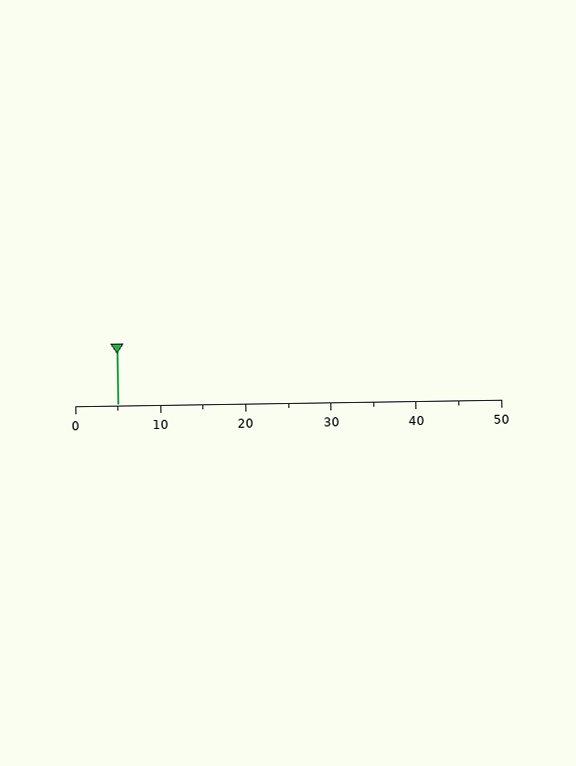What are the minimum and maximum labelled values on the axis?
The axis runs from 0 to 50.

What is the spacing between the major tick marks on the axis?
The major ticks are spaced 10 apart.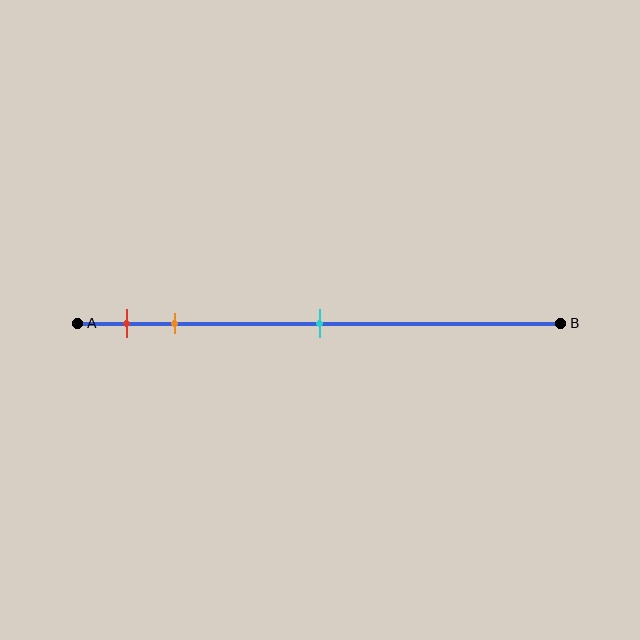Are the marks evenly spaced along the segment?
No, the marks are not evenly spaced.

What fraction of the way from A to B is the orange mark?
The orange mark is approximately 20% (0.2) of the way from A to B.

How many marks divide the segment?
There are 3 marks dividing the segment.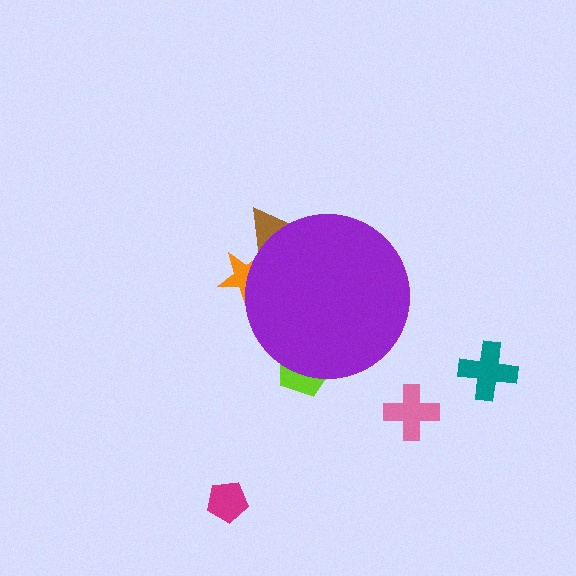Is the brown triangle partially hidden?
Yes, the brown triangle is partially hidden behind the purple circle.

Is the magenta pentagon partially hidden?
No, the magenta pentagon is fully visible.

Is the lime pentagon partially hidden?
Yes, the lime pentagon is partially hidden behind the purple circle.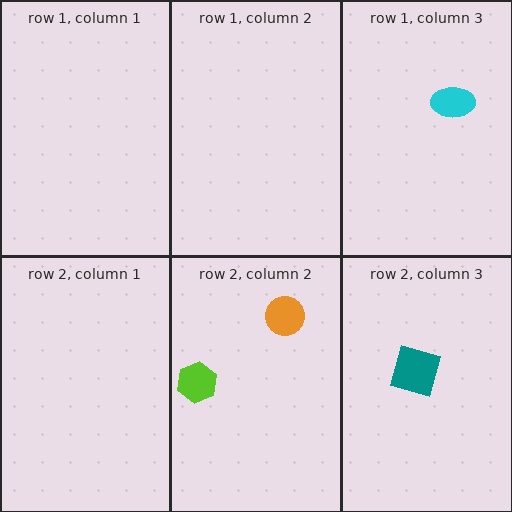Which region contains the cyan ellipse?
The row 1, column 3 region.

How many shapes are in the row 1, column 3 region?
1.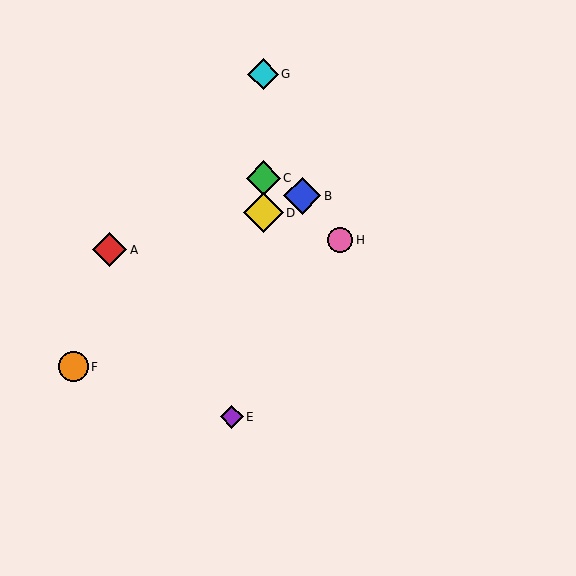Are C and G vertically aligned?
Yes, both are at x≈263.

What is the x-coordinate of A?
Object A is at x≈109.